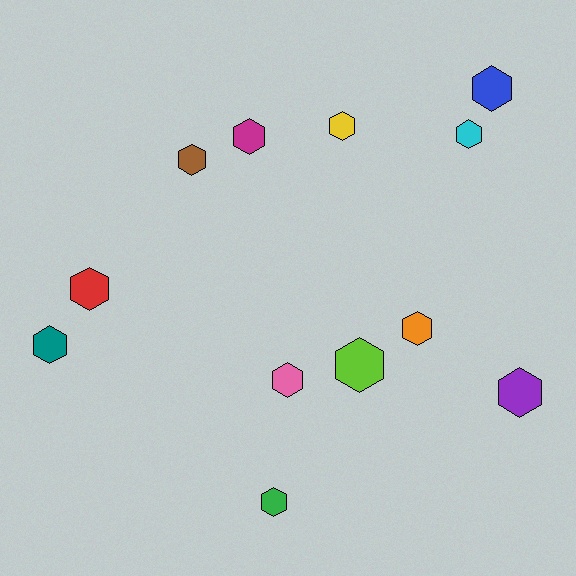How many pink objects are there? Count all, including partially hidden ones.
There is 1 pink object.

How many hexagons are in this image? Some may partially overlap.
There are 12 hexagons.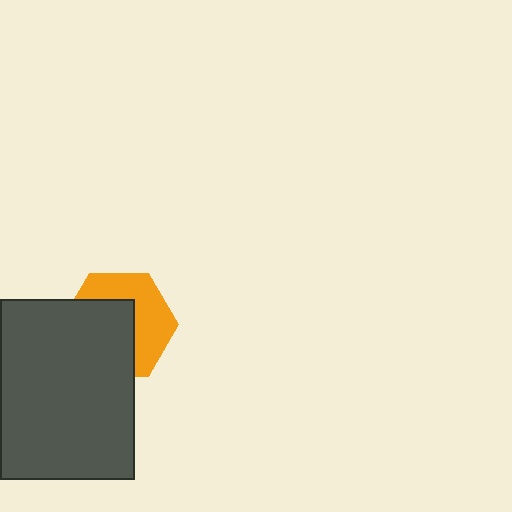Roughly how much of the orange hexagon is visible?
About half of it is visible (roughly 47%).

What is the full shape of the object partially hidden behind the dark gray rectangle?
The partially hidden object is an orange hexagon.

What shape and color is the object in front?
The object in front is a dark gray rectangle.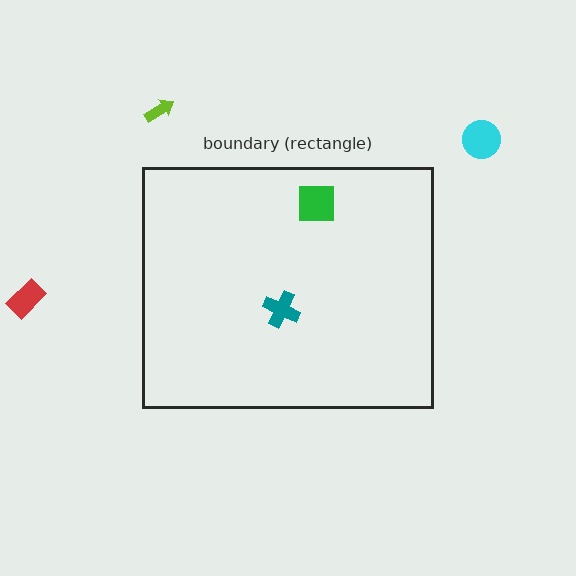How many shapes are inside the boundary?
2 inside, 3 outside.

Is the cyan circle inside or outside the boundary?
Outside.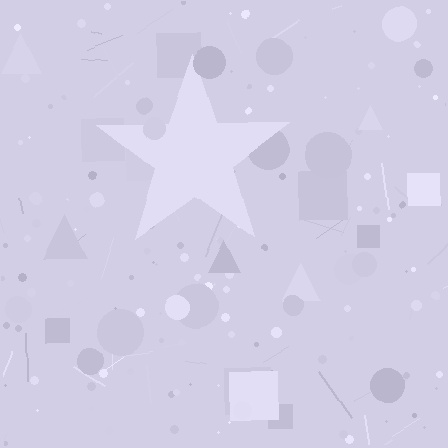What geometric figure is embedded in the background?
A star is embedded in the background.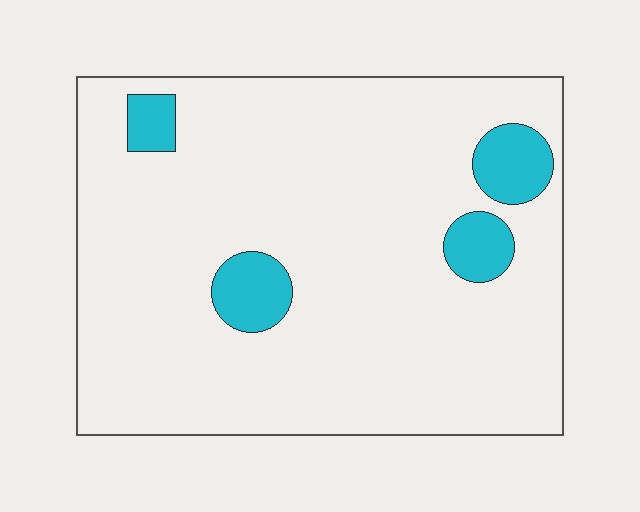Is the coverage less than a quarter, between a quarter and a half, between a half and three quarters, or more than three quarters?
Less than a quarter.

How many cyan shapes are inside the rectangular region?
4.